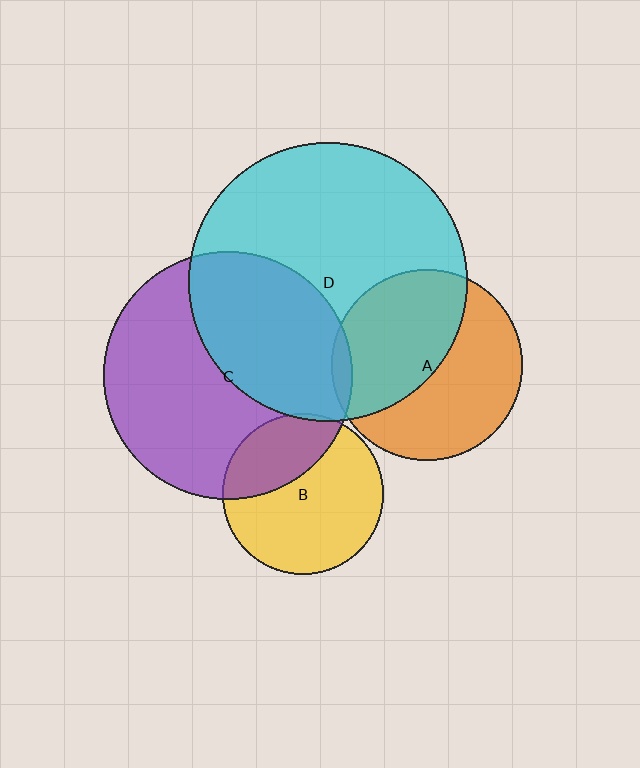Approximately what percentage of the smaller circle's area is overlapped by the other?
Approximately 30%.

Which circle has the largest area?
Circle D (cyan).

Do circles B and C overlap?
Yes.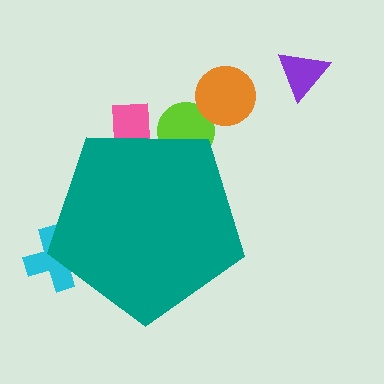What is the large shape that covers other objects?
A teal pentagon.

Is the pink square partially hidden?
Yes, the pink square is partially hidden behind the teal pentagon.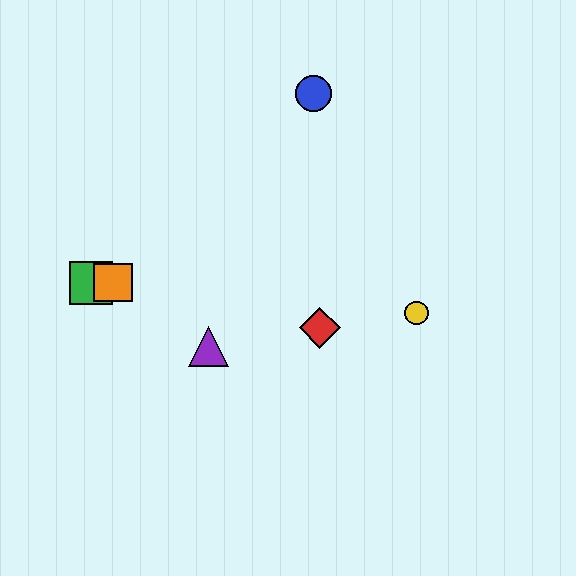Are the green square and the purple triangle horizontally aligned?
No, the green square is at y≈283 and the purple triangle is at y≈347.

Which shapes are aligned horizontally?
The green square, the orange square are aligned horizontally.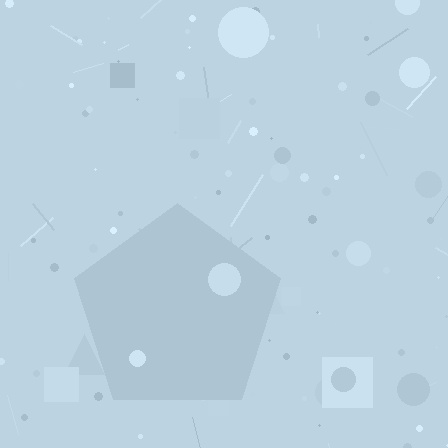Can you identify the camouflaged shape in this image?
The camouflaged shape is a pentagon.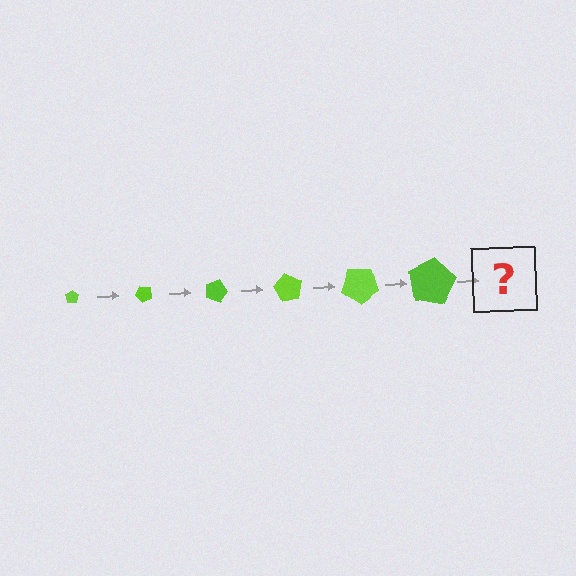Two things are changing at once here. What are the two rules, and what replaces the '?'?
The two rules are that the pentagon grows larger each step and it rotates 45 degrees each step. The '?' should be a pentagon, larger than the previous one and rotated 270 degrees from the start.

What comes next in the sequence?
The next element should be a pentagon, larger than the previous one and rotated 270 degrees from the start.